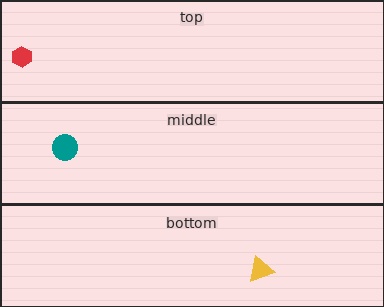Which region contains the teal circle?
The middle region.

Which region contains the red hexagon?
The top region.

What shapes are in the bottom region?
The yellow triangle.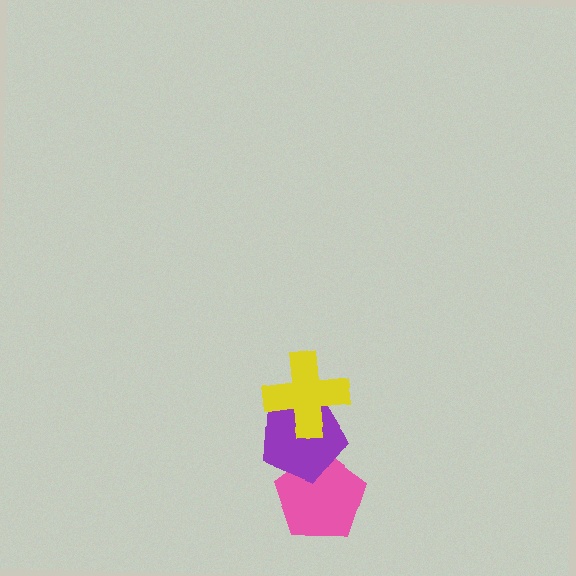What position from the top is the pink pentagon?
The pink pentagon is 3rd from the top.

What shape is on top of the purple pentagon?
The yellow cross is on top of the purple pentagon.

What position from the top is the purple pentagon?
The purple pentagon is 2nd from the top.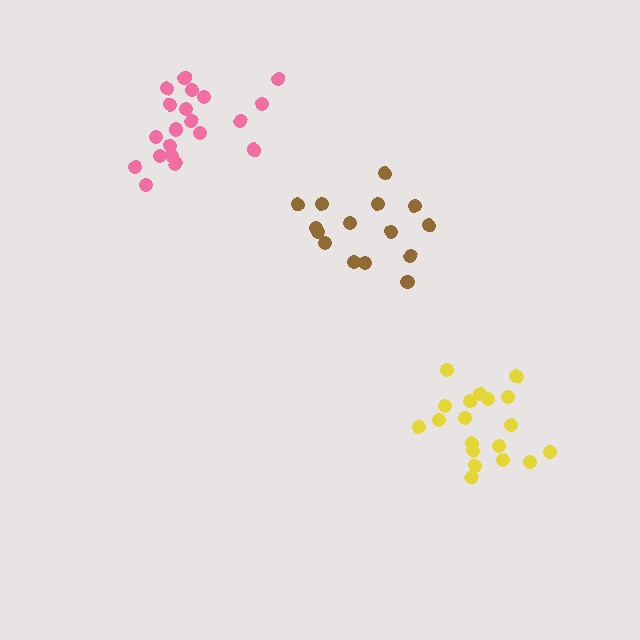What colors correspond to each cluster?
The clusters are colored: yellow, brown, pink.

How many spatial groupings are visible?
There are 3 spatial groupings.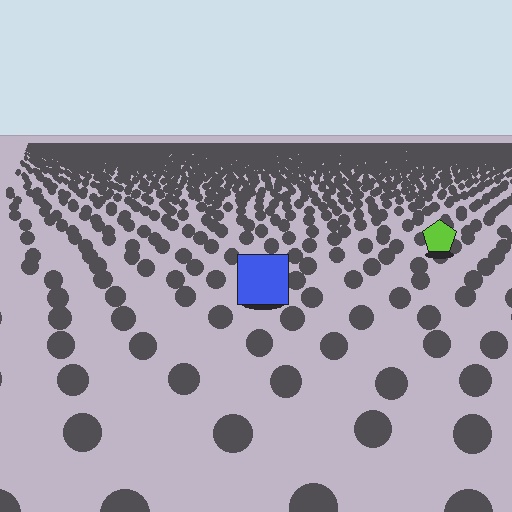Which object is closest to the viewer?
The blue square is closest. The texture marks near it are larger and more spread out.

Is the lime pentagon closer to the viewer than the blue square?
No. The blue square is closer — you can tell from the texture gradient: the ground texture is coarser near it.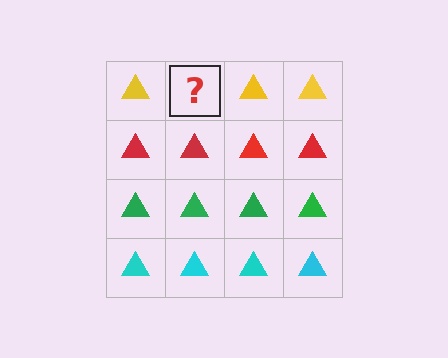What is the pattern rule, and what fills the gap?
The rule is that each row has a consistent color. The gap should be filled with a yellow triangle.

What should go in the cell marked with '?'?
The missing cell should contain a yellow triangle.